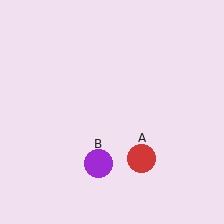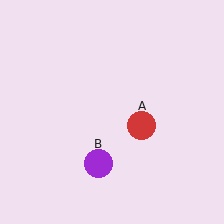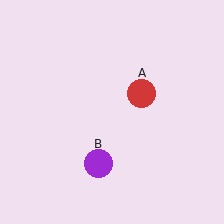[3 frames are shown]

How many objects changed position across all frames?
1 object changed position: red circle (object A).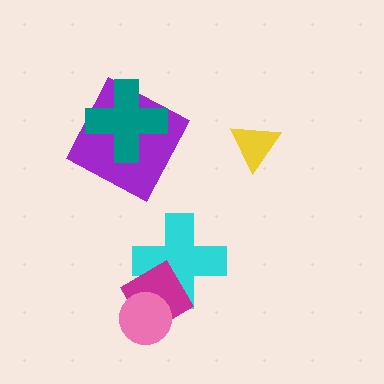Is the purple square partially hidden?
Yes, it is partially covered by another shape.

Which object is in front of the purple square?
The teal cross is in front of the purple square.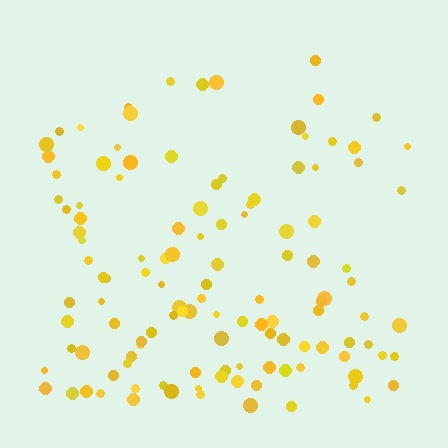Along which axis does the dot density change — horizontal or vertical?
Vertical.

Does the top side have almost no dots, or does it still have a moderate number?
Still a moderate number, just noticeably fewer than the bottom.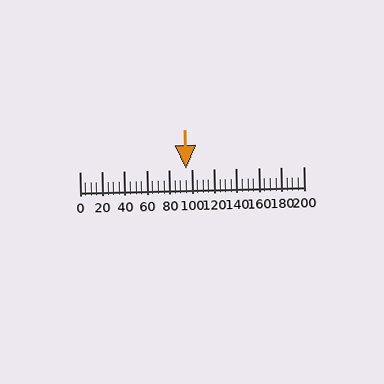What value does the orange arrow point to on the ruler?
The orange arrow points to approximately 95.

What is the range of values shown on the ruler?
The ruler shows values from 0 to 200.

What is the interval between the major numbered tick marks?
The major tick marks are spaced 20 units apart.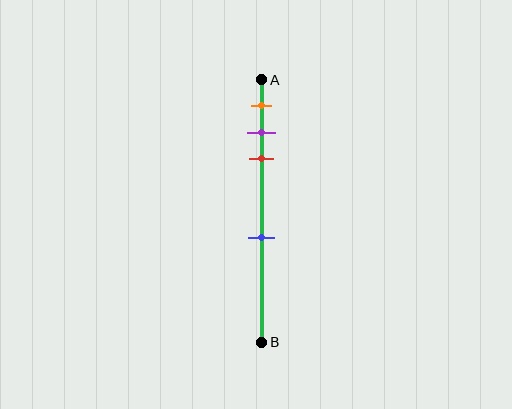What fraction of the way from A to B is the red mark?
The red mark is approximately 30% (0.3) of the way from A to B.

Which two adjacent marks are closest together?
The purple and red marks are the closest adjacent pair.